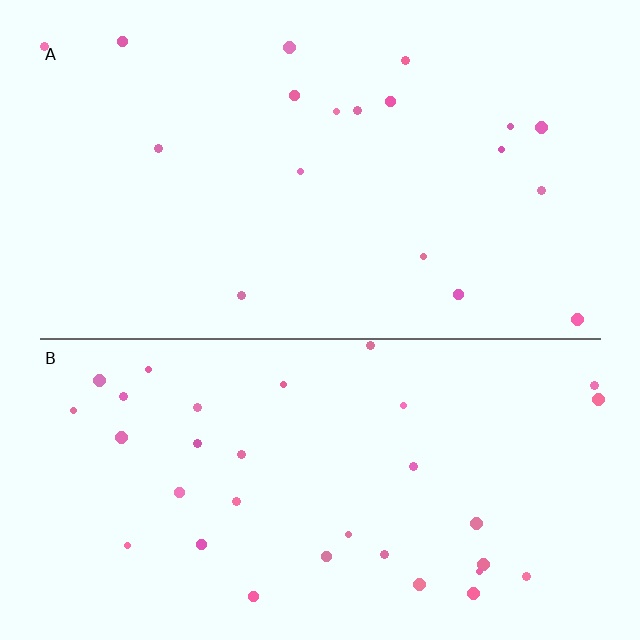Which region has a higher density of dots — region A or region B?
B (the bottom).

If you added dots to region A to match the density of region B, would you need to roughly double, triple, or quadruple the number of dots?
Approximately double.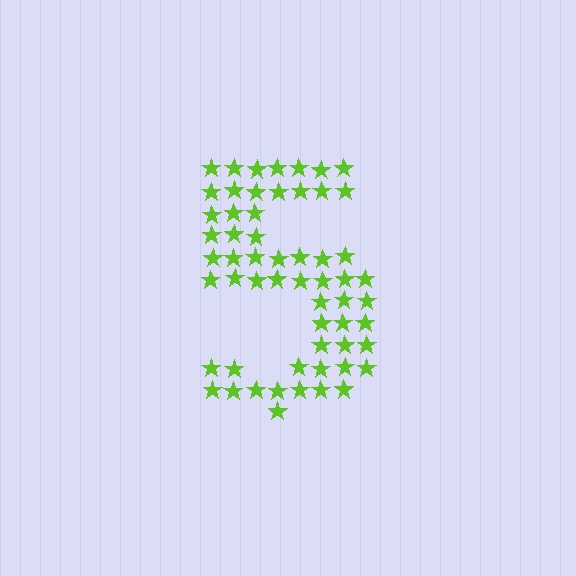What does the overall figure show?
The overall figure shows the digit 5.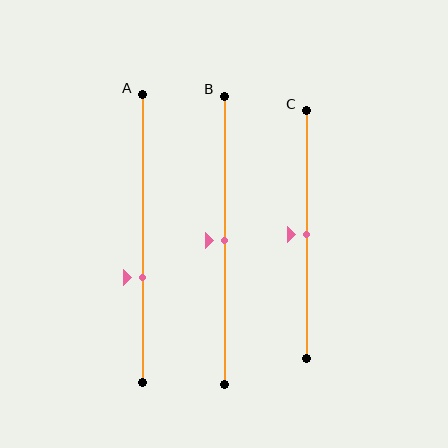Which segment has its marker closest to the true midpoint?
Segment B has its marker closest to the true midpoint.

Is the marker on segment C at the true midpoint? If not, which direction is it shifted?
Yes, the marker on segment C is at the true midpoint.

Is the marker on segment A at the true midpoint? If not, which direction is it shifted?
No, the marker on segment A is shifted downward by about 14% of the segment length.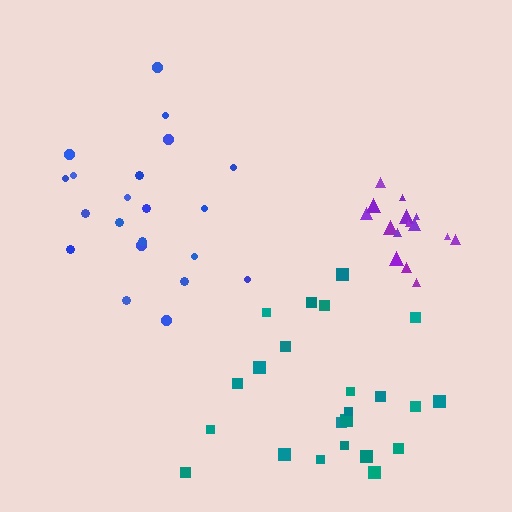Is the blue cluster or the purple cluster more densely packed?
Purple.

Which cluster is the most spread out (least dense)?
Blue.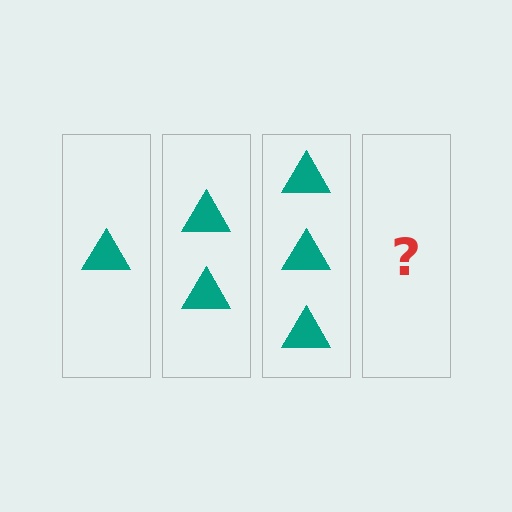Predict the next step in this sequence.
The next step is 4 triangles.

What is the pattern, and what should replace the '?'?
The pattern is that each step adds one more triangle. The '?' should be 4 triangles.